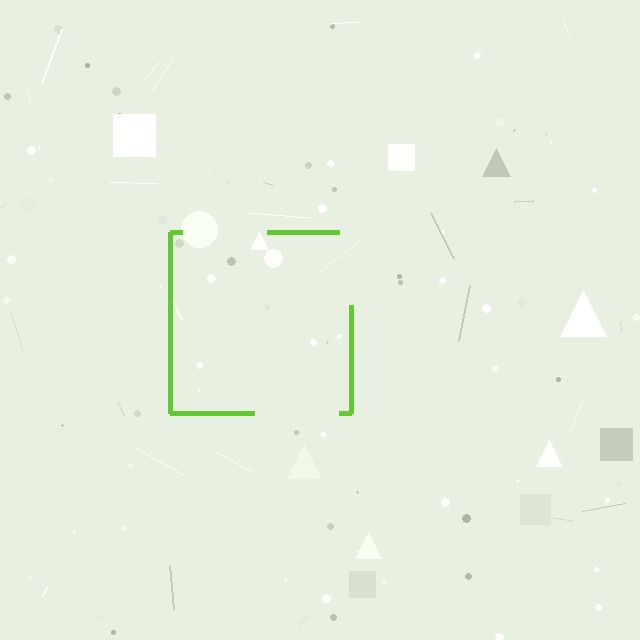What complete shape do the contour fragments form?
The contour fragments form a square.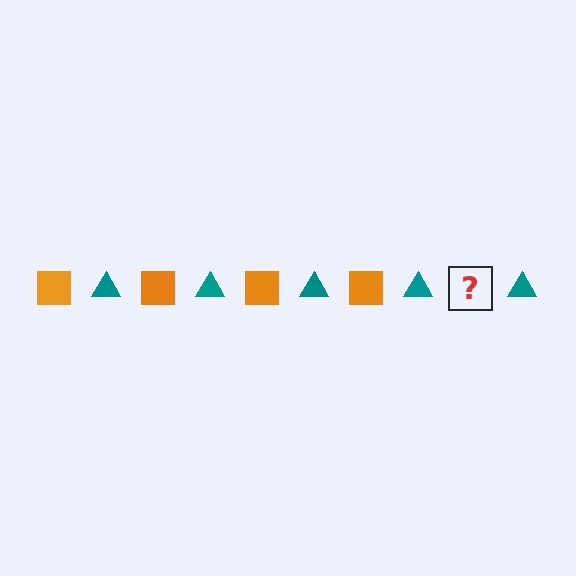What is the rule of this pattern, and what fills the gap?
The rule is that the pattern alternates between orange square and teal triangle. The gap should be filled with an orange square.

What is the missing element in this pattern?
The missing element is an orange square.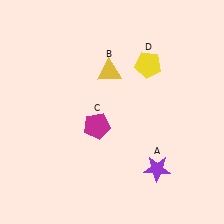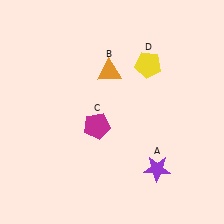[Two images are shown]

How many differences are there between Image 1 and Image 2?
There is 1 difference between the two images.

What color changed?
The triangle (B) changed from yellow in Image 1 to orange in Image 2.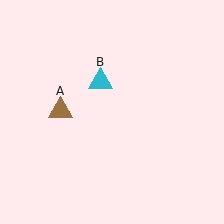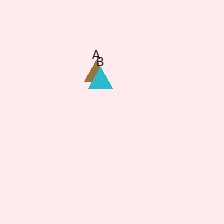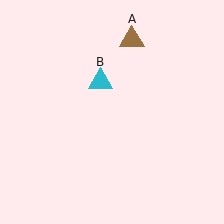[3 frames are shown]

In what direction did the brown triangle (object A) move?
The brown triangle (object A) moved up and to the right.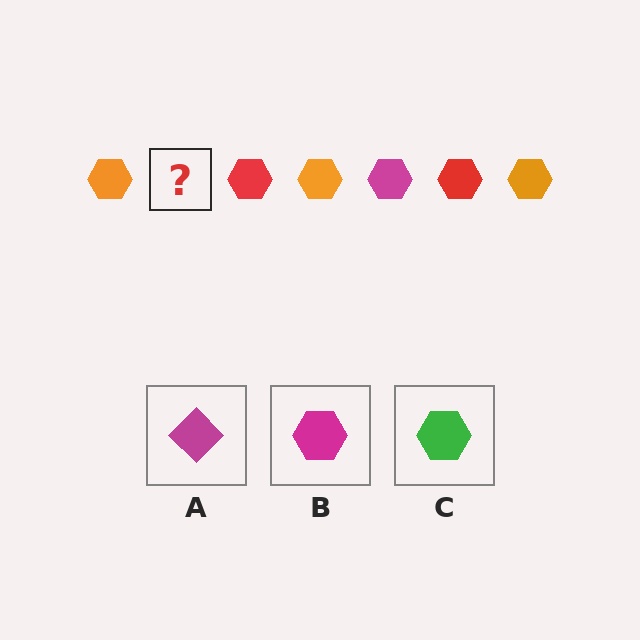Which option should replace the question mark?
Option B.